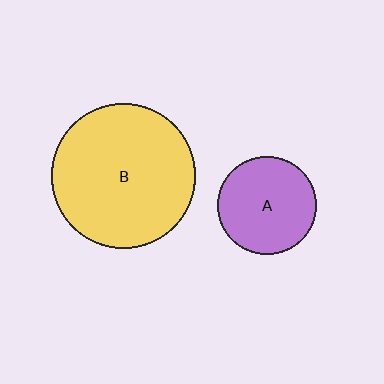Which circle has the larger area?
Circle B (yellow).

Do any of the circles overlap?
No, none of the circles overlap.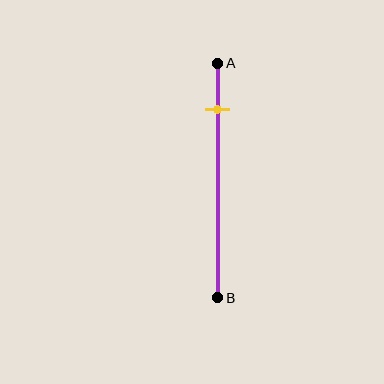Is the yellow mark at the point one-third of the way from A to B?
No, the mark is at about 20% from A, not at the 33% one-third point.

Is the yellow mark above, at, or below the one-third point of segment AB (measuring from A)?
The yellow mark is above the one-third point of segment AB.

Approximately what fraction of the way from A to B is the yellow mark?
The yellow mark is approximately 20% of the way from A to B.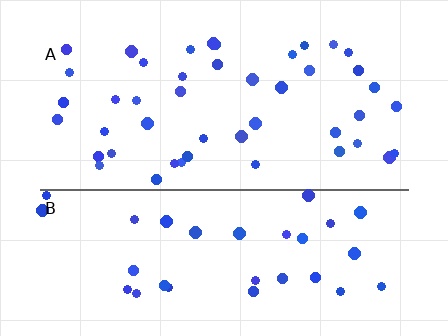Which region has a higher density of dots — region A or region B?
A (the top).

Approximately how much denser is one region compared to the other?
Approximately 1.3× — region A over region B.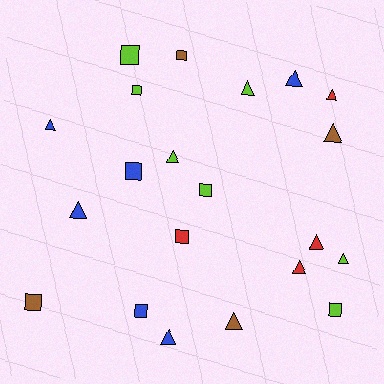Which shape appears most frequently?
Triangle, with 12 objects.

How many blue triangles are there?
There are 4 blue triangles.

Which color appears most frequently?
Lime, with 7 objects.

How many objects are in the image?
There are 21 objects.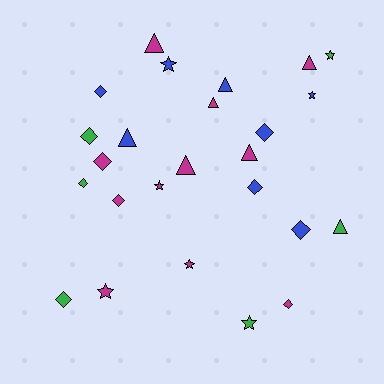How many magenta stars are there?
There are 3 magenta stars.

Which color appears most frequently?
Magenta, with 11 objects.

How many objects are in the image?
There are 25 objects.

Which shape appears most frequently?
Diamond, with 10 objects.